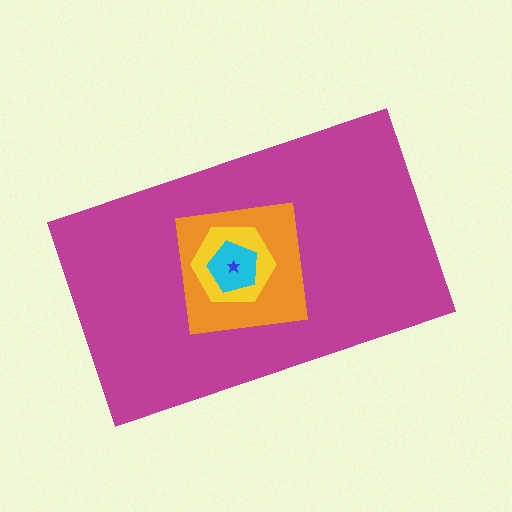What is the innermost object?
The blue star.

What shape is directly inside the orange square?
The yellow hexagon.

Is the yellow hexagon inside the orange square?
Yes.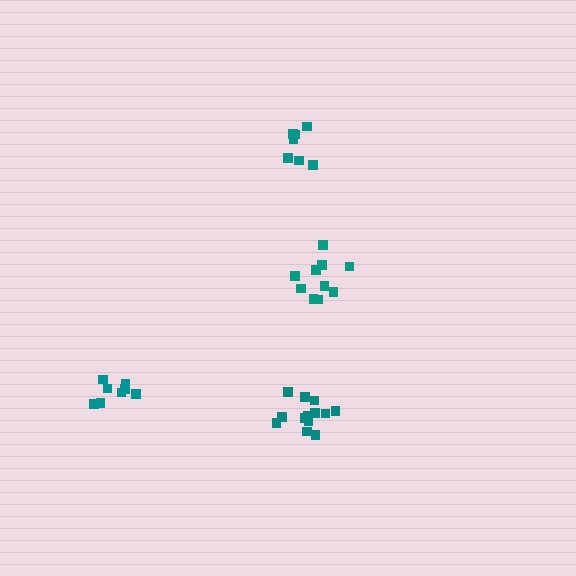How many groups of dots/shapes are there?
There are 4 groups.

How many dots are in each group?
Group 1: 10 dots, Group 2: 13 dots, Group 3: 8 dots, Group 4: 7 dots (38 total).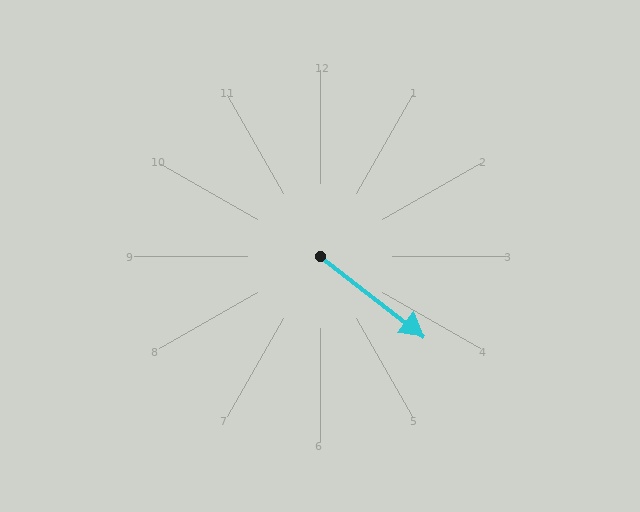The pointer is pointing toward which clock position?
Roughly 4 o'clock.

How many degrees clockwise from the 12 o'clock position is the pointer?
Approximately 128 degrees.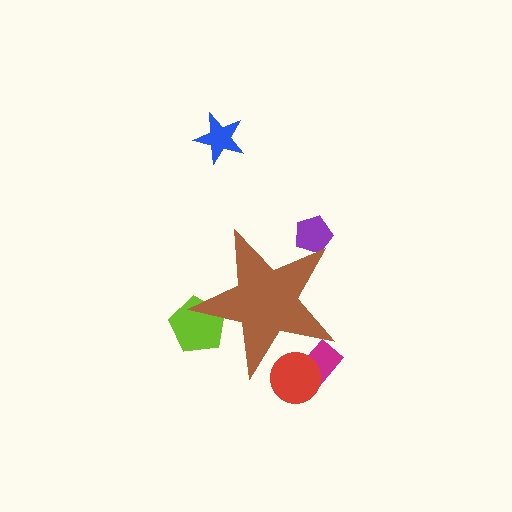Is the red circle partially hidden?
Yes, the red circle is partially hidden behind the brown star.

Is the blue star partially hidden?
No, the blue star is fully visible.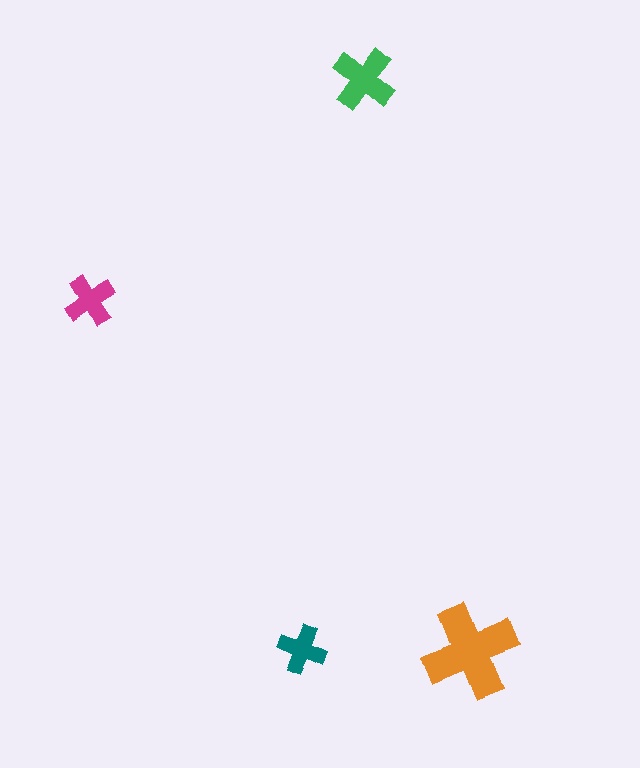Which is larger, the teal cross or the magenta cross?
The magenta one.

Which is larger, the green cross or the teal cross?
The green one.